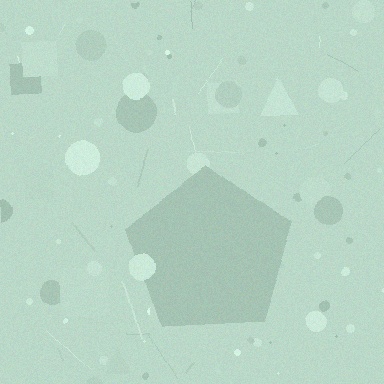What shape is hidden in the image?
A pentagon is hidden in the image.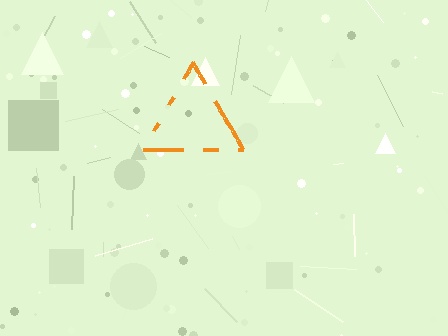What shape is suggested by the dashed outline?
The dashed outline suggests a triangle.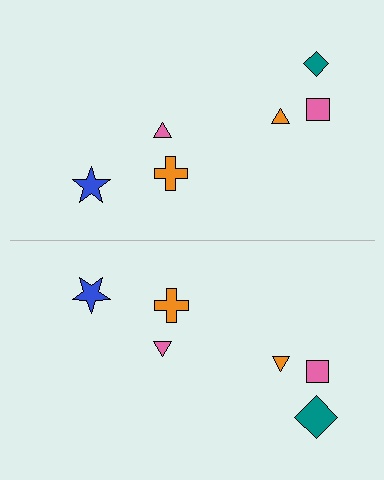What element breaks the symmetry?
The teal diamond on the bottom side has a different size than its mirror counterpart.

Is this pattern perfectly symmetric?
No, the pattern is not perfectly symmetric. The teal diamond on the bottom side has a different size than its mirror counterpart.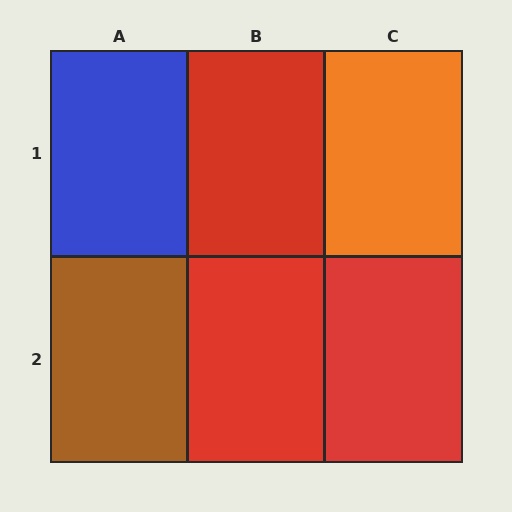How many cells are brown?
1 cell is brown.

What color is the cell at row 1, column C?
Orange.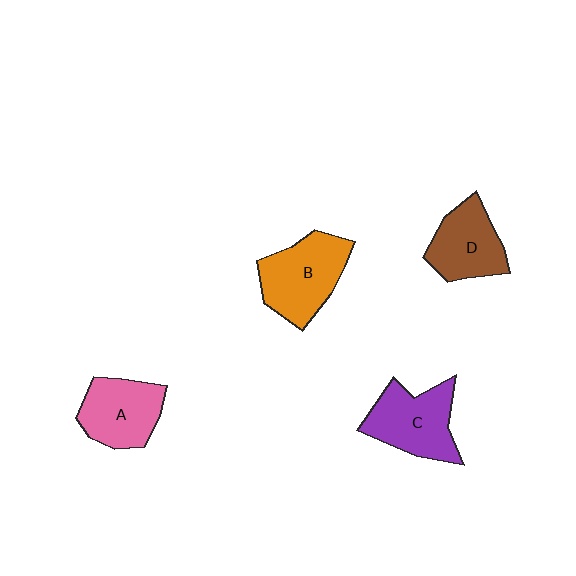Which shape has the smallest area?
Shape D (brown).